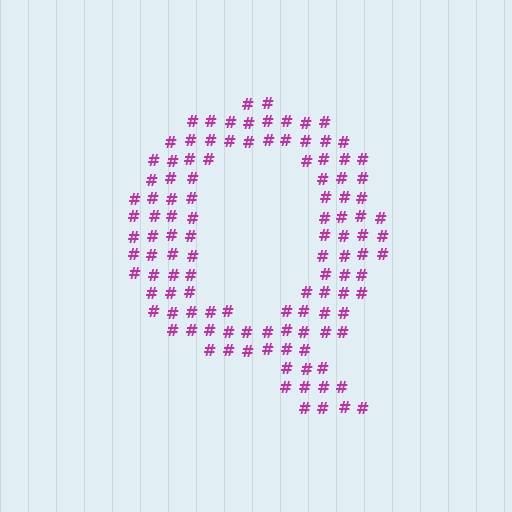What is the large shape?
The large shape is the letter Q.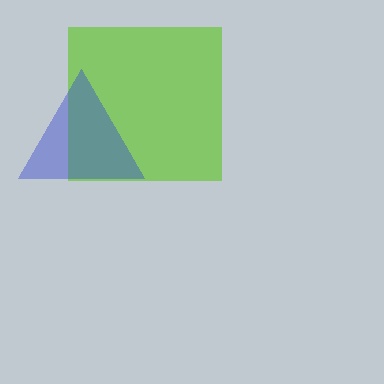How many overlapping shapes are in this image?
There are 2 overlapping shapes in the image.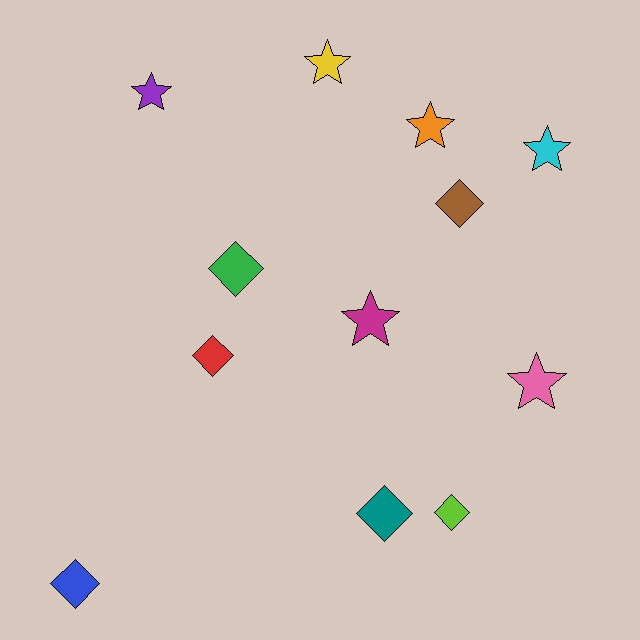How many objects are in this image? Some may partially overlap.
There are 12 objects.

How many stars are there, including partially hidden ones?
There are 6 stars.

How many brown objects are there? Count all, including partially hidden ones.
There is 1 brown object.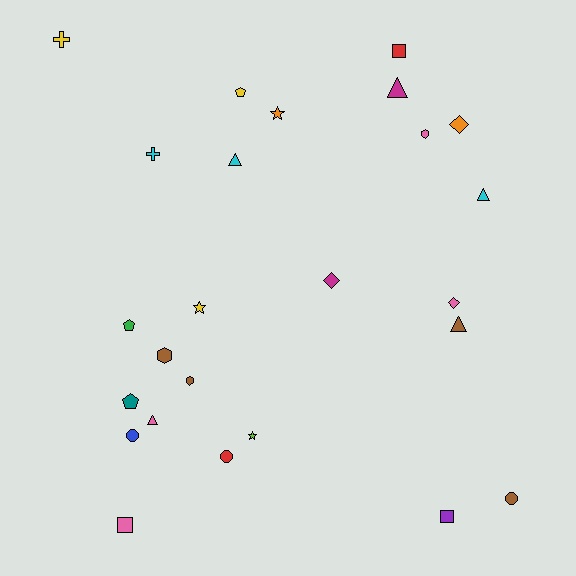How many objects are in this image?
There are 25 objects.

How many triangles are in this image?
There are 5 triangles.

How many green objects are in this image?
There is 1 green object.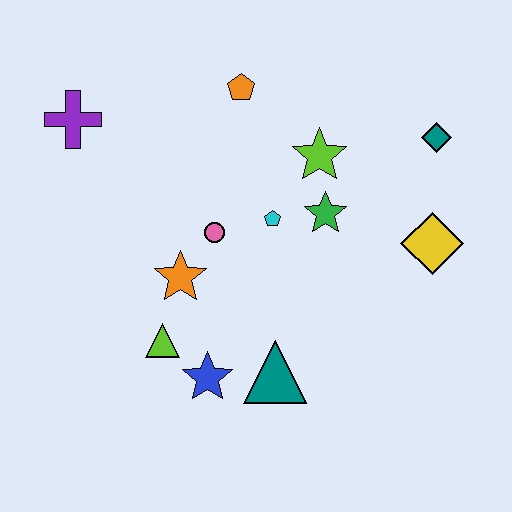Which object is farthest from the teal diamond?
The purple cross is farthest from the teal diamond.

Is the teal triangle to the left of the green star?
Yes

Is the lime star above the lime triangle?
Yes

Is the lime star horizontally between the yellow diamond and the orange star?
Yes